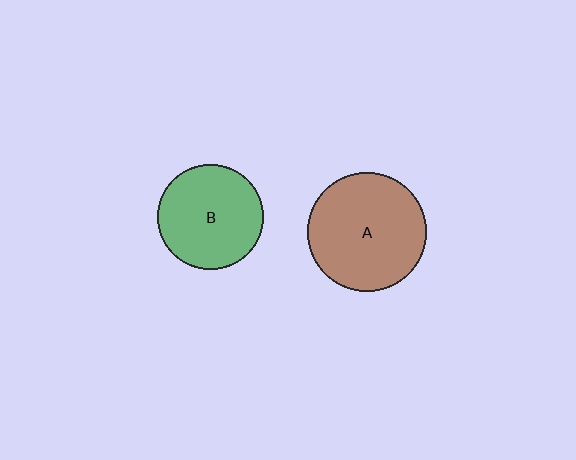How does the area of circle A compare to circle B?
Approximately 1.3 times.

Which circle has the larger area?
Circle A (brown).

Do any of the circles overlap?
No, none of the circles overlap.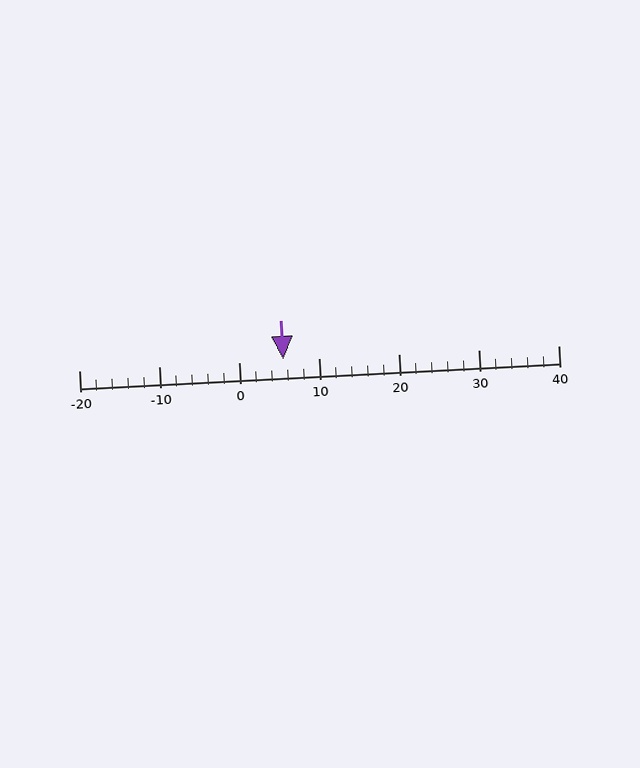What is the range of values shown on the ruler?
The ruler shows values from -20 to 40.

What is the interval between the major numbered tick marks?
The major tick marks are spaced 10 units apart.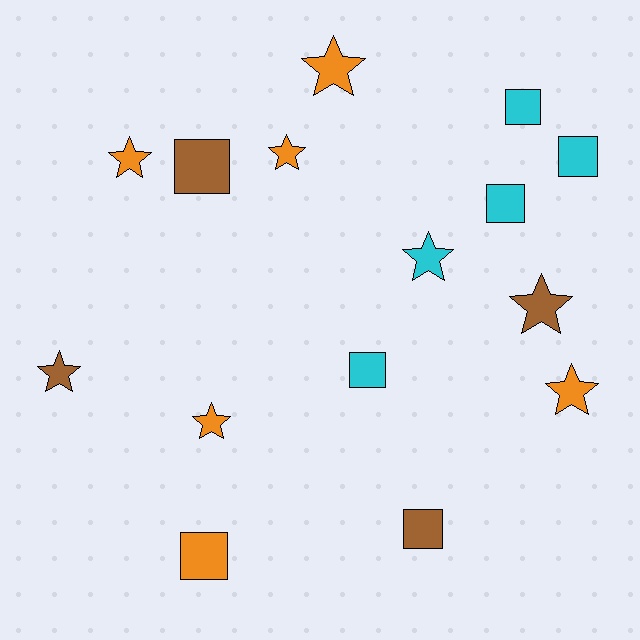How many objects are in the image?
There are 15 objects.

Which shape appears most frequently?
Star, with 8 objects.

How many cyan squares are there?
There are 4 cyan squares.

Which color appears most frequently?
Orange, with 6 objects.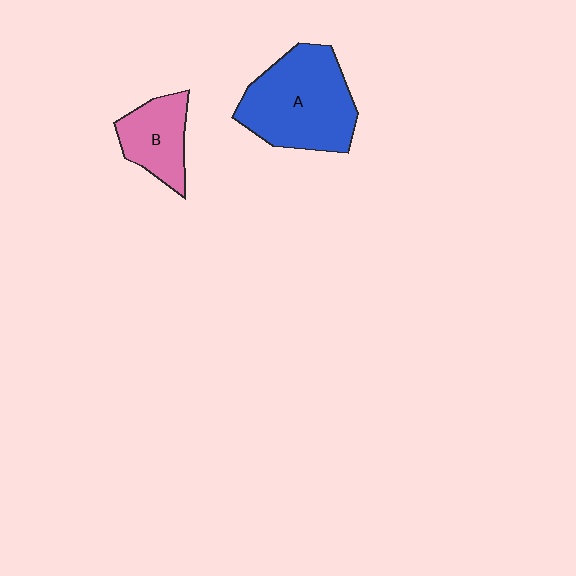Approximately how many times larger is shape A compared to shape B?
Approximately 2.0 times.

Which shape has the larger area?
Shape A (blue).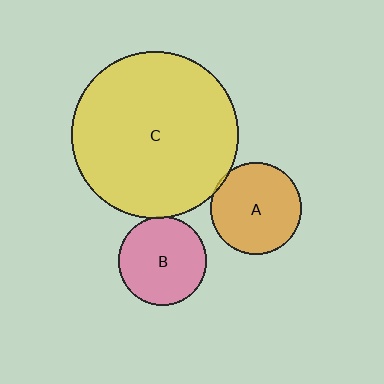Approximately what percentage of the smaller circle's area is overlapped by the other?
Approximately 5%.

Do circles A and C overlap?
Yes.